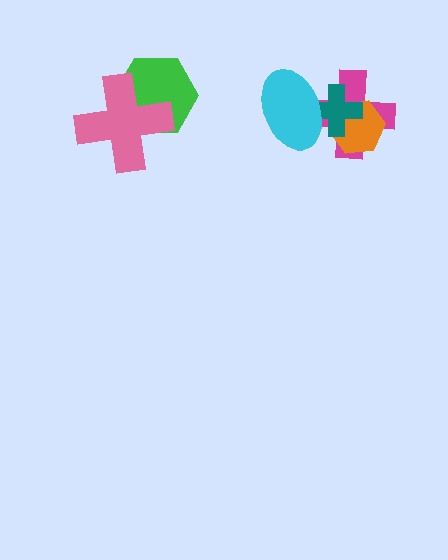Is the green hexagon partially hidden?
Yes, it is partially covered by another shape.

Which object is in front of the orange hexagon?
The teal cross is in front of the orange hexagon.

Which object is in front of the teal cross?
The cyan ellipse is in front of the teal cross.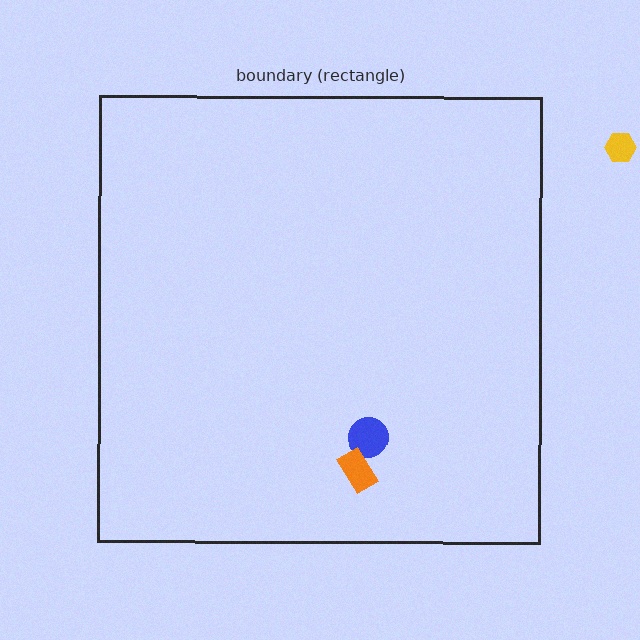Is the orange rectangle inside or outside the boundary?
Inside.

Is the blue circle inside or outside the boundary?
Inside.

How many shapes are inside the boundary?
2 inside, 1 outside.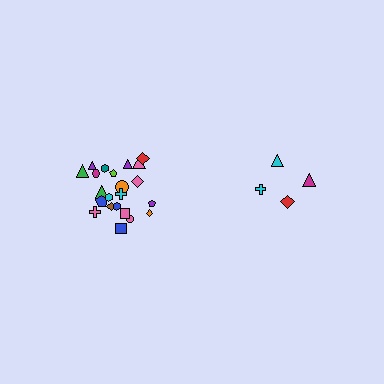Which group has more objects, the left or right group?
The left group.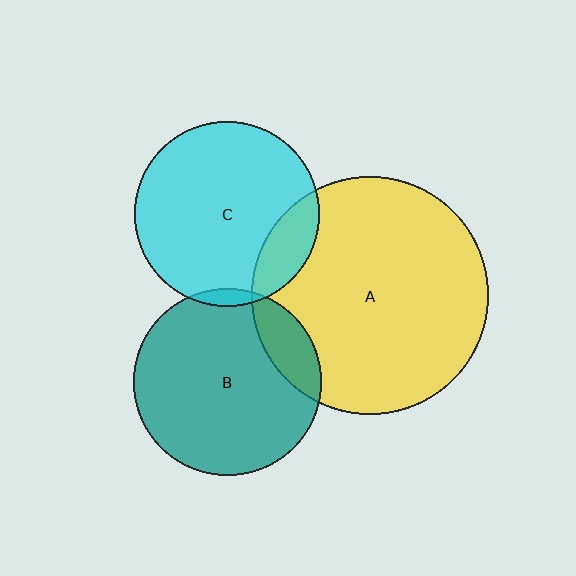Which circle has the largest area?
Circle A (yellow).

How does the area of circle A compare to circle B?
Approximately 1.6 times.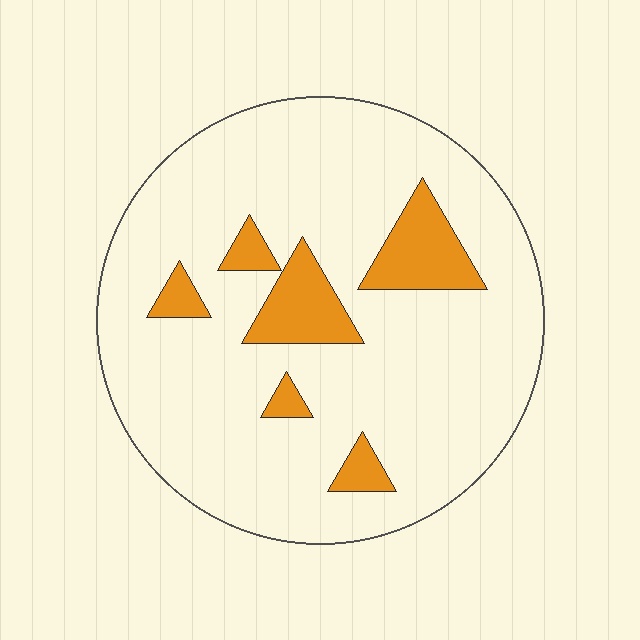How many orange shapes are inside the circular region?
6.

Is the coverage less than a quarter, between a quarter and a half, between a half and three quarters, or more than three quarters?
Less than a quarter.